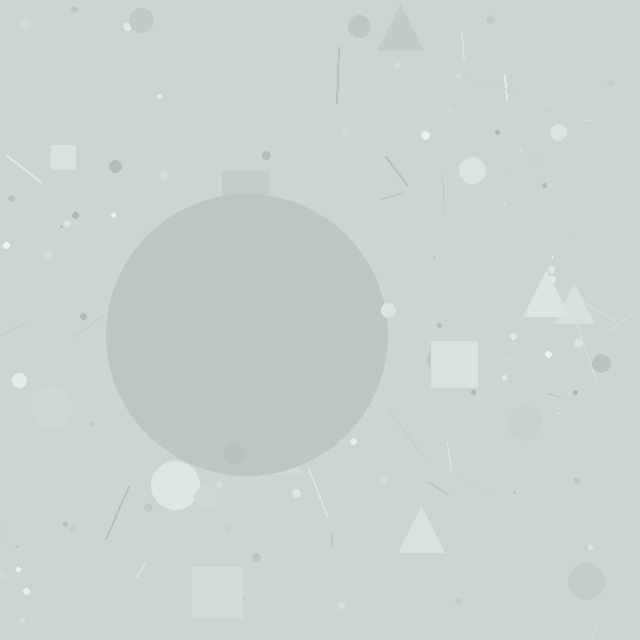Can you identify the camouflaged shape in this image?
The camouflaged shape is a circle.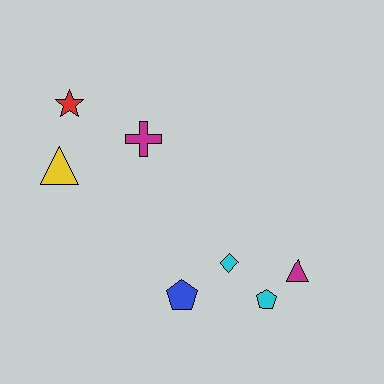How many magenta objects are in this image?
There are 2 magenta objects.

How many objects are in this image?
There are 7 objects.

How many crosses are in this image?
There is 1 cross.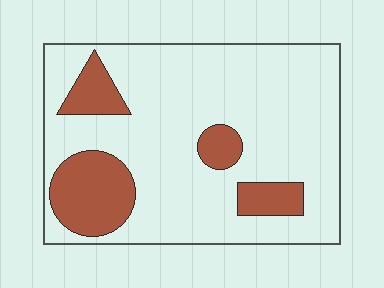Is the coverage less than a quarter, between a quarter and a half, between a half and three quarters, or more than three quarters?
Less than a quarter.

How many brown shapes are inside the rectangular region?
4.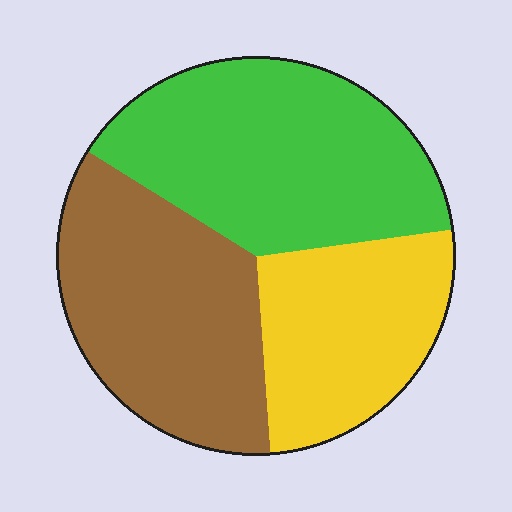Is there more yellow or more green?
Green.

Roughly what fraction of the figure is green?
Green takes up between a third and a half of the figure.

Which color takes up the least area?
Yellow, at roughly 25%.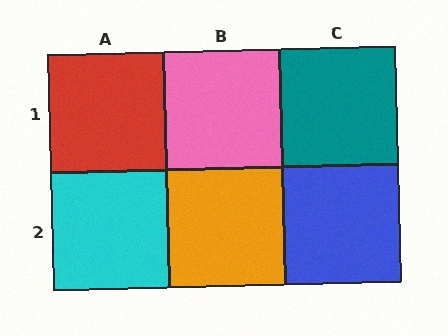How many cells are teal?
1 cell is teal.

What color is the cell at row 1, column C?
Teal.